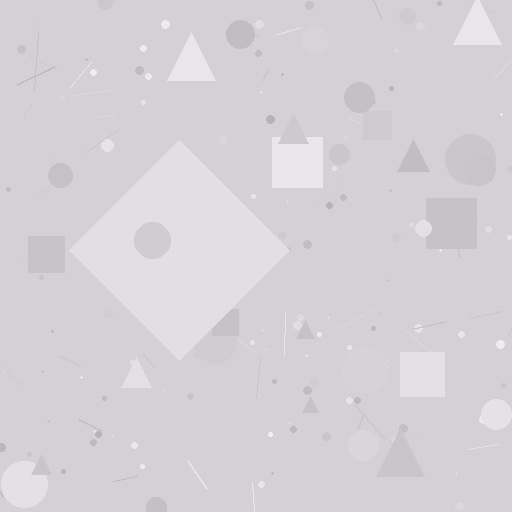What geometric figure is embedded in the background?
A diamond is embedded in the background.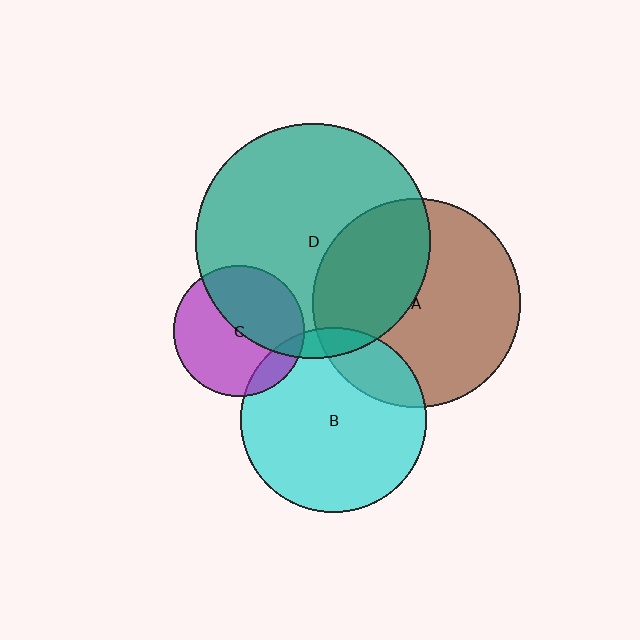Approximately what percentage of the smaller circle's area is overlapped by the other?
Approximately 45%.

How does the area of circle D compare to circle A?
Approximately 1.3 times.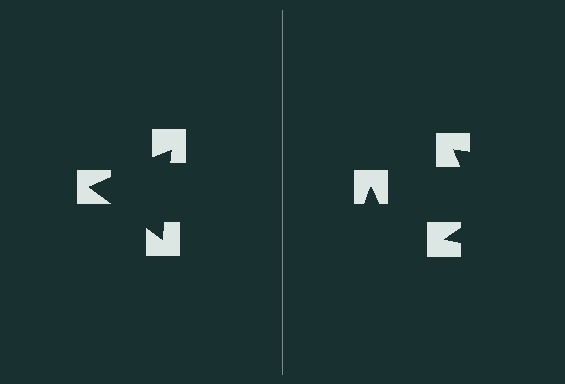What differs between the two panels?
The notched squares are positioned identically on both sides; only the wedge orientations differ. On the left they align to a triangle; on the right they are misaligned.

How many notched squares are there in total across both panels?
6 — 3 on each side.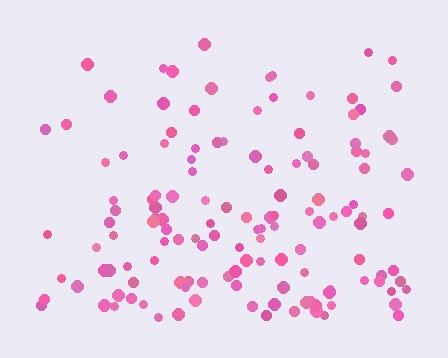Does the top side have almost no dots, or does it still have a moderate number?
Still a moderate number, just noticeably fewer than the bottom.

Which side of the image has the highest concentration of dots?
The bottom.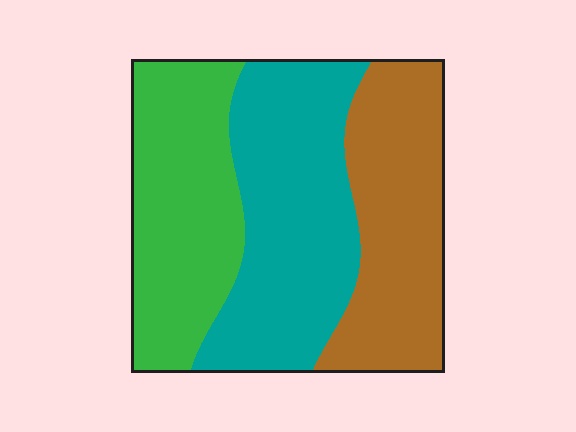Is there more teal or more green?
Teal.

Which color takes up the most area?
Teal, at roughly 40%.